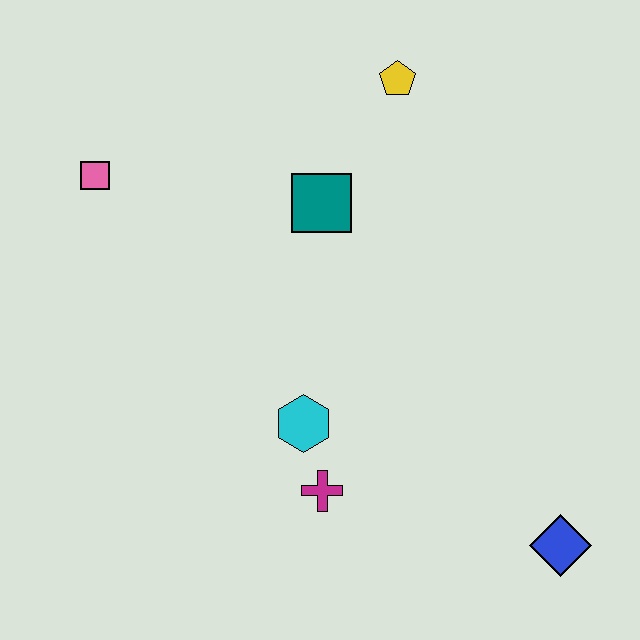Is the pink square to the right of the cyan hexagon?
No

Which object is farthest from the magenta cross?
The yellow pentagon is farthest from the magenta cross.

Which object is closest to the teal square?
The yellow pentagon is closest to the teal square.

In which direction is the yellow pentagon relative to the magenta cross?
The yellow pentagon is above the magenta cross.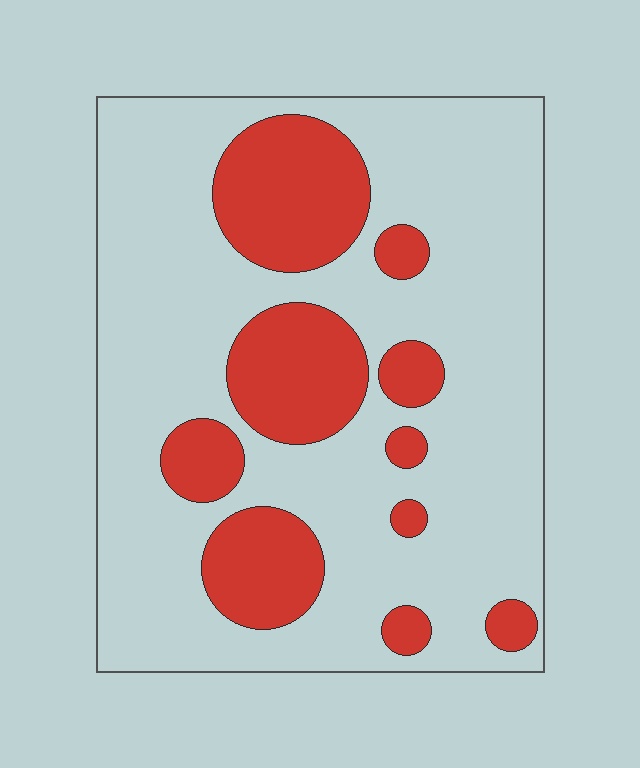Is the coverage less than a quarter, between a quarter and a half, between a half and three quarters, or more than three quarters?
Between a quarter and a half.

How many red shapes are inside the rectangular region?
10.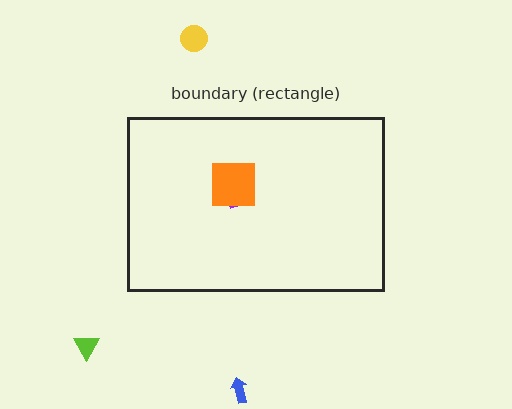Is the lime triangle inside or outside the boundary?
Outside.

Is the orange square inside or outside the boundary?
Inside.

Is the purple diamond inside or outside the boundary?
Inside.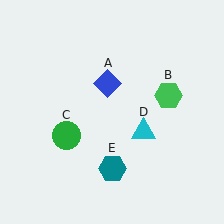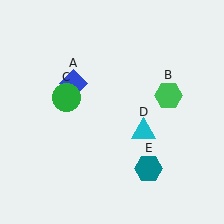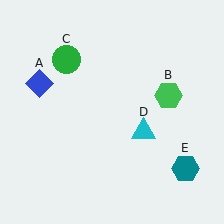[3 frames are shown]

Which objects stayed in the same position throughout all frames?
Green hexagon (object B) and cyan triangle (object D) remained stationary.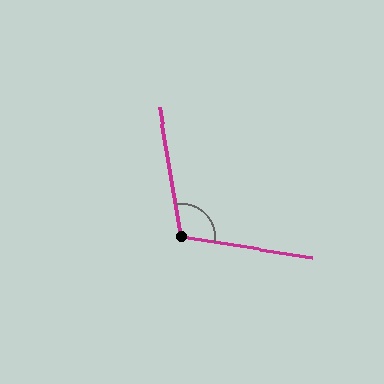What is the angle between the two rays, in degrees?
Approximately 109 degrees.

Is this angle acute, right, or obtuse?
It is obtuse.